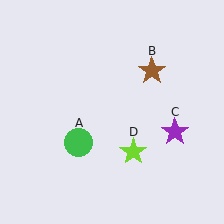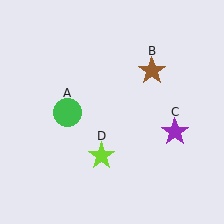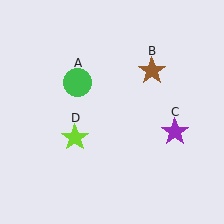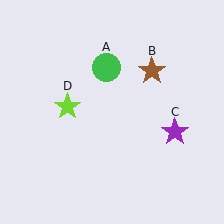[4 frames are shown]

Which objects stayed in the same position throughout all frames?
Brown star (object B) and purple star (object C) remained stationary.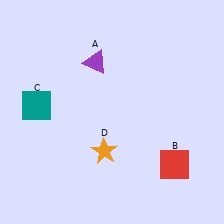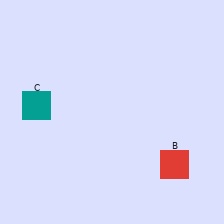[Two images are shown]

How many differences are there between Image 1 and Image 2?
There are 2 differences between the two images.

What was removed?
The orange star (D), the purple triangle (A) were removed in Image 2.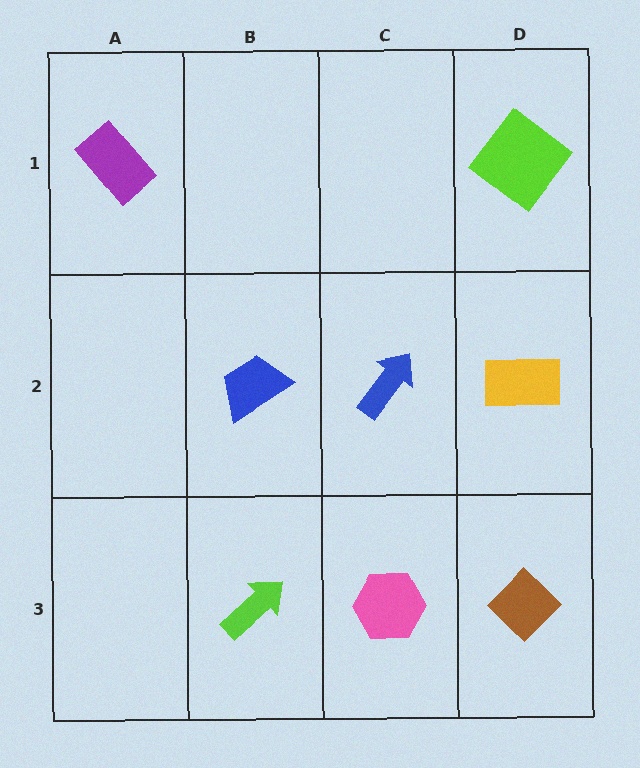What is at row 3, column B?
A lime arrow.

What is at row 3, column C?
A pink hexagon.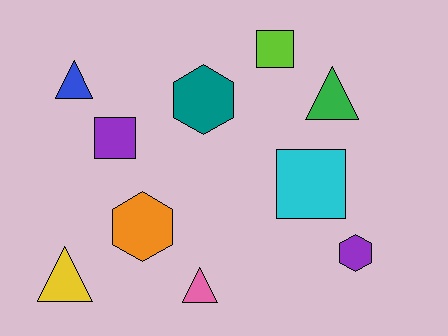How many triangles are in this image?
There are 4 triangles.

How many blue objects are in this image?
There is 1 blue object.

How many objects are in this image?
There are 10 objects.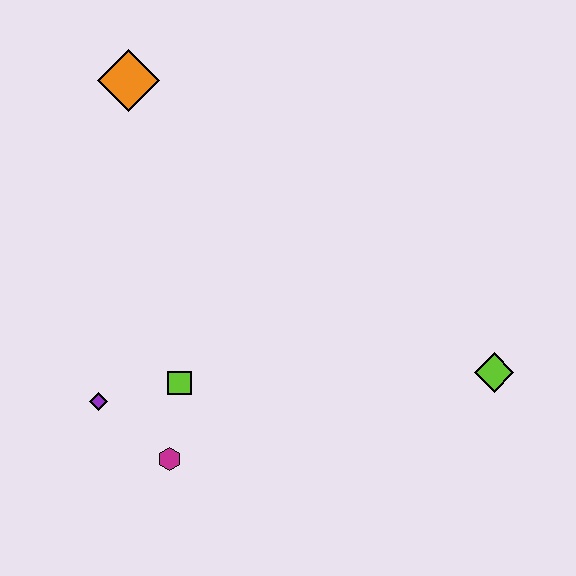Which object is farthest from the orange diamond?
The lime diamond is farthest from the orange diamond.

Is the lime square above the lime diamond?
No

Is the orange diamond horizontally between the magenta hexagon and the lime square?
No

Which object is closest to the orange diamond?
The lime square is closest to the orange diamond.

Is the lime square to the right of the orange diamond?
Yes